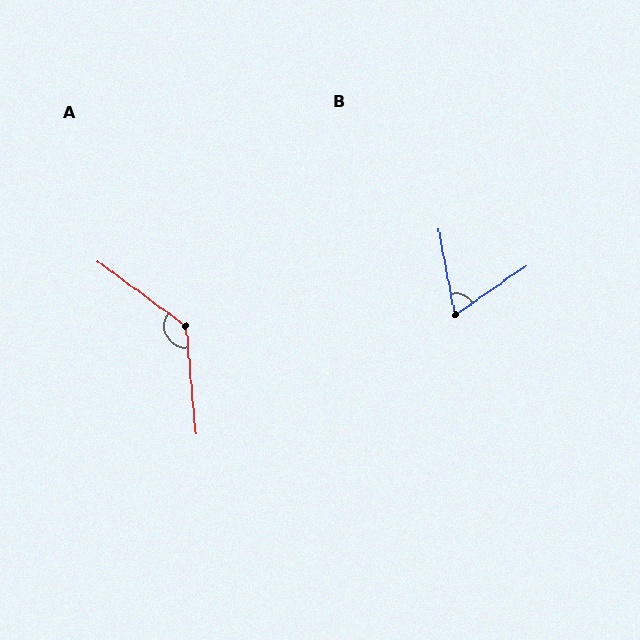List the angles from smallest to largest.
B (66°), A (132°).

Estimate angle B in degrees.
Approximately 66 degrees.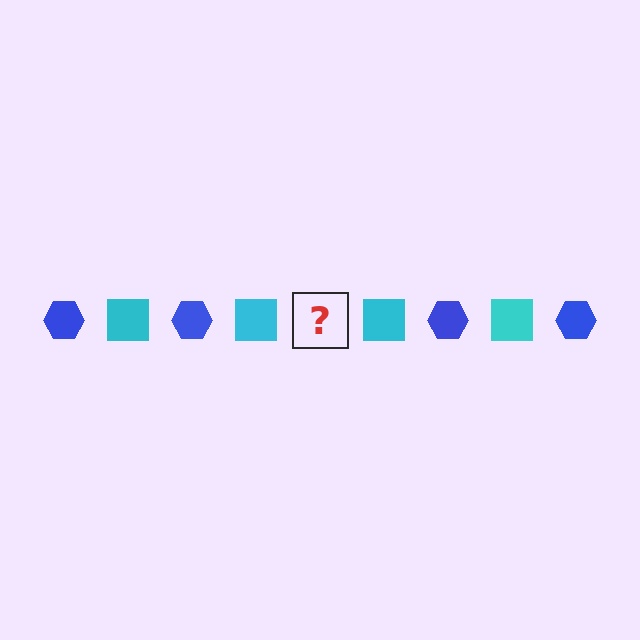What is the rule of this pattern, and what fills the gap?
The rule is that the pattern alternates between blue hexagon and cyan square. The gap should be filled with a blue hexagon.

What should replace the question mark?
The question mark should be replaced with a blue hexagon.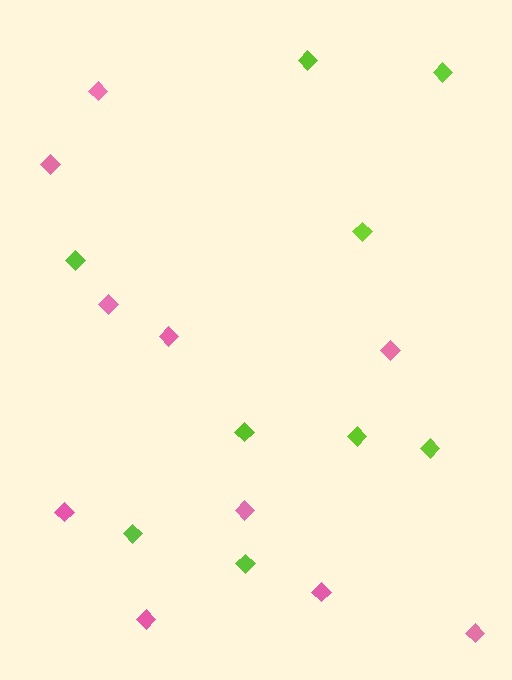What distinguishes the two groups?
There are 2 groups: one group of pink diamonds (10) and one group of lime diamonds (9).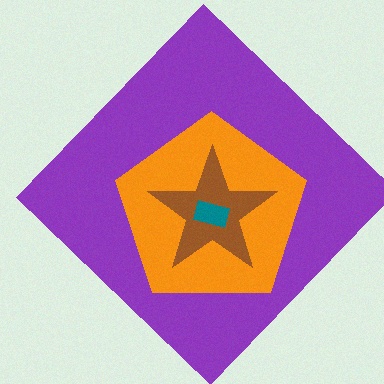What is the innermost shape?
The teal rectangle.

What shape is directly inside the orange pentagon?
The brown star.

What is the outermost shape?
The purple diamond.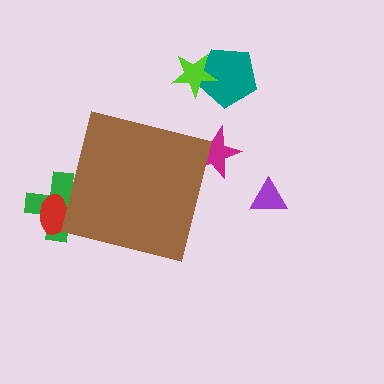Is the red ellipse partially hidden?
Yes, the red ellipse is partially hidden behind the brown square.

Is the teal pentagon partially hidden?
No, the teal pentagon is fully visible.